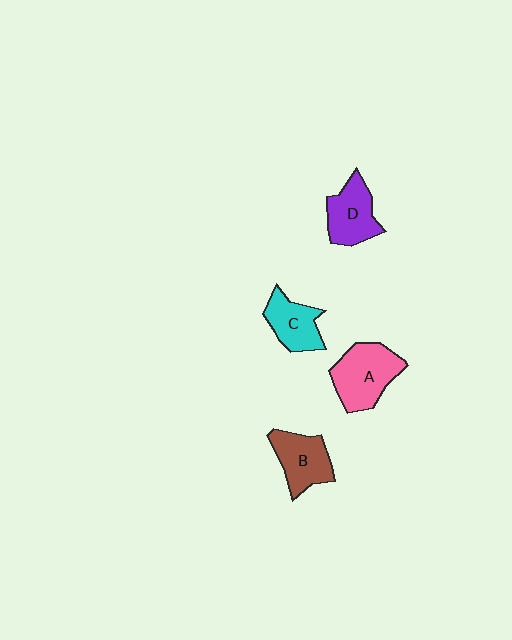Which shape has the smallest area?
Shape C (cyan).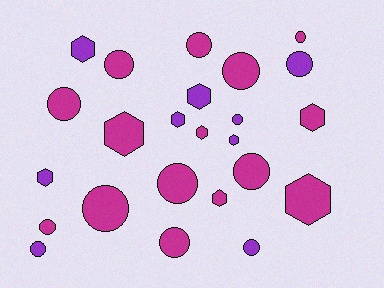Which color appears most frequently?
Magenta, with 15 objects.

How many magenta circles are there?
There are 10 magenta circles.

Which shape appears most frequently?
Circle, with 14 objects.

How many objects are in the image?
There are 24 objects.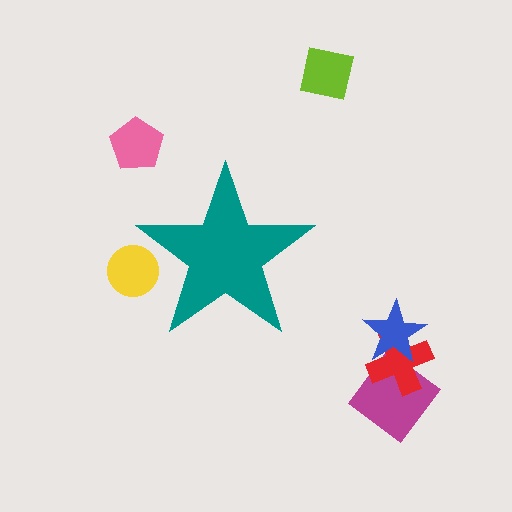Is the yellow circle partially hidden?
Yes, the yellow circle is partially hidden behind the teal star.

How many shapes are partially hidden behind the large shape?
1 shape is partially hidden.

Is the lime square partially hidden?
No, the lime square is fully visible.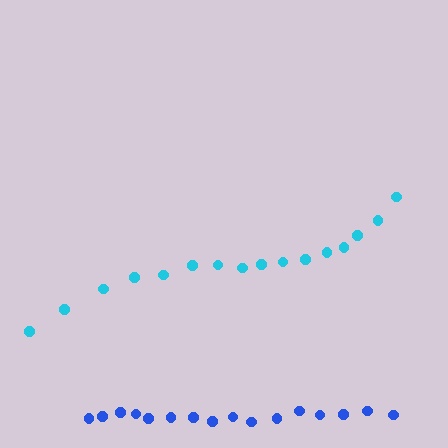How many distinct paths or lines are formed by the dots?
There are 2 distinct paths.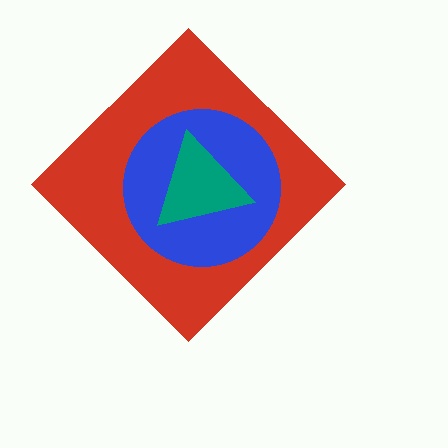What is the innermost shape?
The teal triangle.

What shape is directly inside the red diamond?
The blue circle.